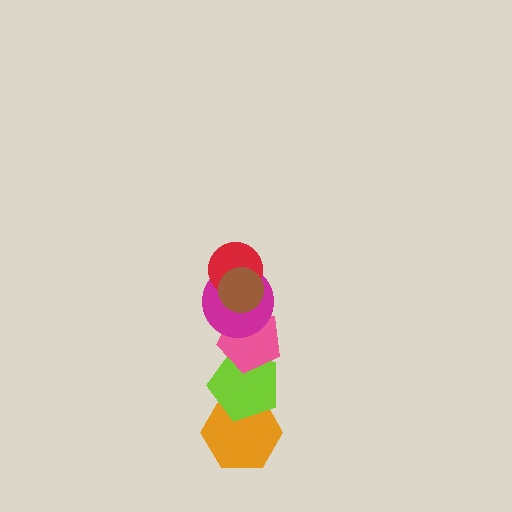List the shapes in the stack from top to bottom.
From top to bottom: the brown circle, the red circle, the magenta circle, the pink pentagon, the lime pentagon, the orange hexagon.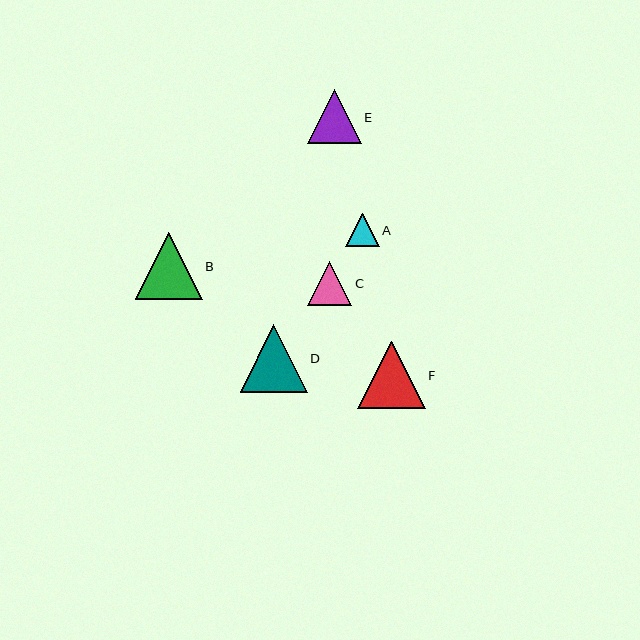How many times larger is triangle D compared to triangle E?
Triangle D is approximately 1.3 times the size of triangle E.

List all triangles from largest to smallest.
From largest to smallest: F, D, B, E, C, A.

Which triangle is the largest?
Triangle F is the largest with a size of approximately 68 pixels.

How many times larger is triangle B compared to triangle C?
Triangle B is approximately 1.5 times the size of triangle C.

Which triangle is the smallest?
Triangle A is the smallest with a size of approximately 34 pixels.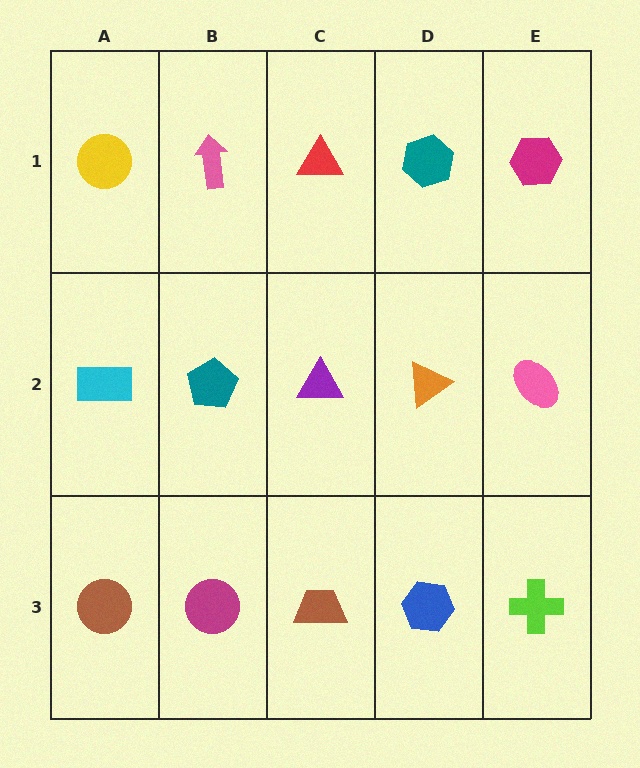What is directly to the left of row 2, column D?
A purple triangle.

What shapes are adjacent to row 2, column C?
A red triangle (row 1, column C), a brown trapezoid (row 3, column C), a teal pentagon (row 2, column B), an orange triangle (row 2, column D).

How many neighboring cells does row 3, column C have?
3.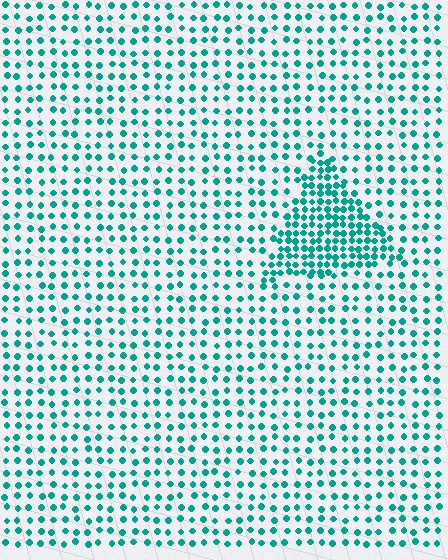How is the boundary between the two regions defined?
The boundary is defined by a change in element density (approximately 2.2x ratio). All elements are the same color, size, and shape.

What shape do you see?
I see a triangle.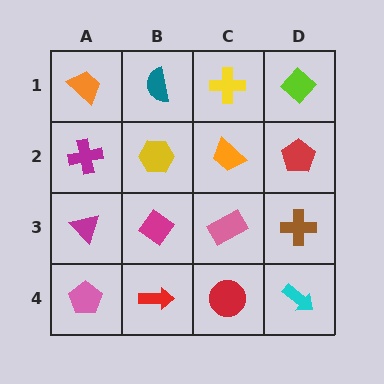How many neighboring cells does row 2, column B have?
4.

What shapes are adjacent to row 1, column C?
An orange trapezoid (row 2, column C), a teal semicircle (row 1, column B), a lime diamond (row 1, column D).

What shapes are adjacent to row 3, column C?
An orange trapezoid (row 2, column C), a red circle (row 4, column C), a magenta diamond (row 3, column B), a brown cross (row 3, column D).